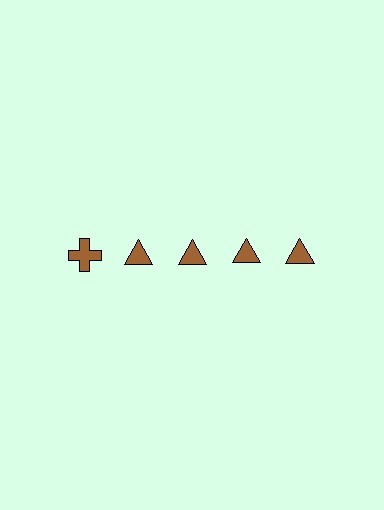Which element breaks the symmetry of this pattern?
The brown cross in the top row, leftmost column breaks the symmetry. All other shapes are brown triangles.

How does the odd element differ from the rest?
It has a different shape: cross instead of triangle.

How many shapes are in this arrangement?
There are 5 shapes arranged in a grid pattern.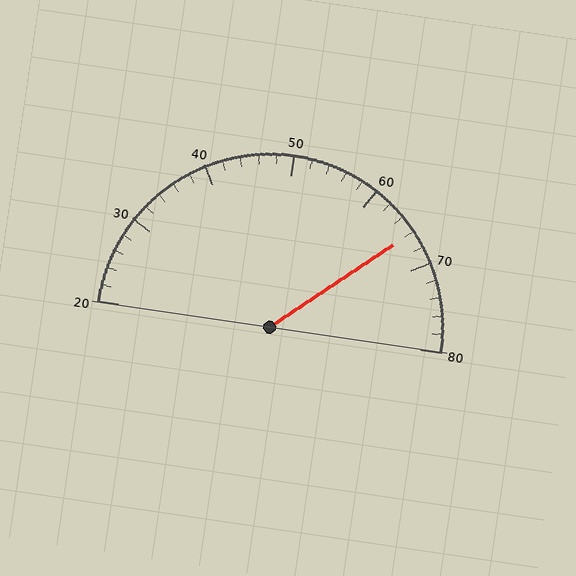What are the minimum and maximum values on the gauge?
The gauge ranges from 20 to 80.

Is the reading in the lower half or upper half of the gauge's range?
The reading is in the upper half of the range (20 to 80).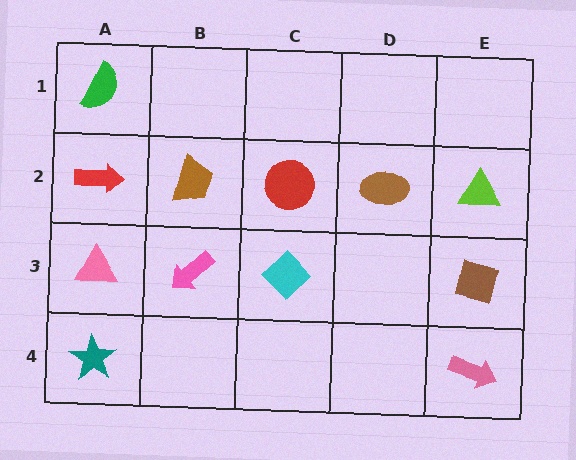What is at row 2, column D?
A brown ellipse.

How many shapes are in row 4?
2 shapes.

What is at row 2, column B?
A brown trapezoid.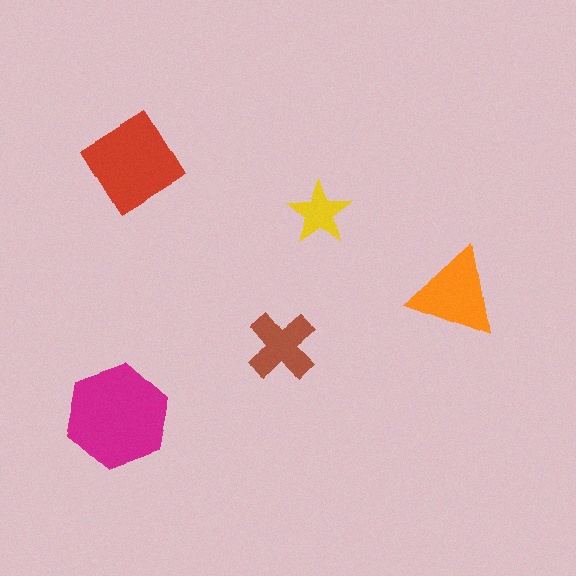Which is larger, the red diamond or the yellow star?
The red diamond.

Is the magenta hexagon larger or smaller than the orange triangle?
Larger.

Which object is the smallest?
The yellow star.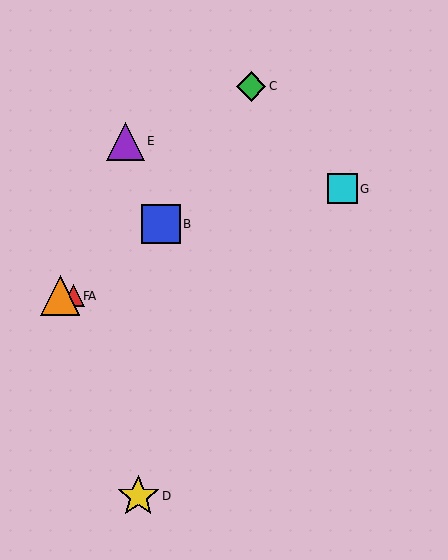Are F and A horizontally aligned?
Yes, both are at y≈296.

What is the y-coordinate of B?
Object B is at y≈224.